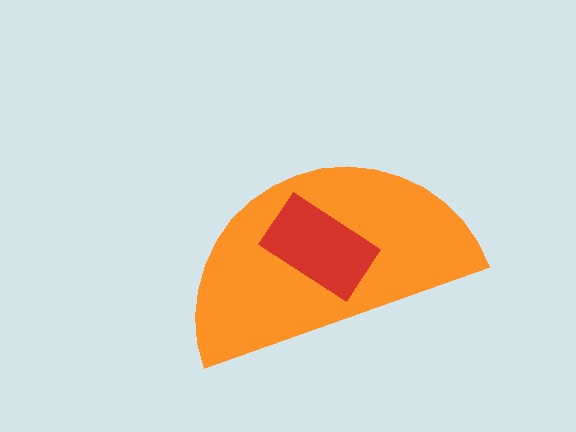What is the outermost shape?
The orange semicircle.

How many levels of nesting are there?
2.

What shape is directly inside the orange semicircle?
The red rectangle.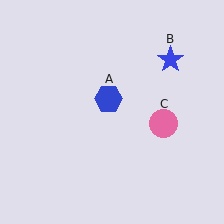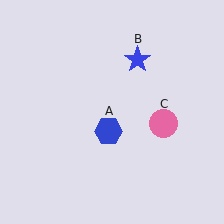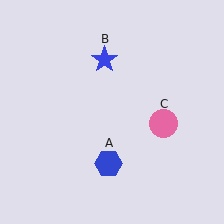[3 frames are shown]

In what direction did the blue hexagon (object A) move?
The blue hexagon (object A) moved down.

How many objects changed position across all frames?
2 objects changed position: blue hexagon (object A), blue star (object B).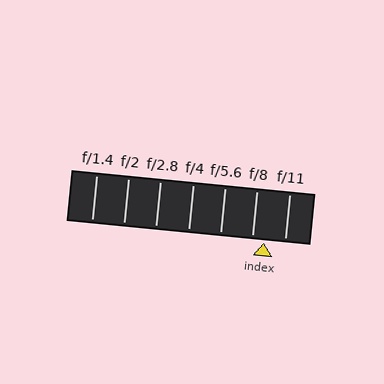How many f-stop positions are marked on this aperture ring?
There are 7 f-stop positions marked.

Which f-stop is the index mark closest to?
The index mark is closest to f/8.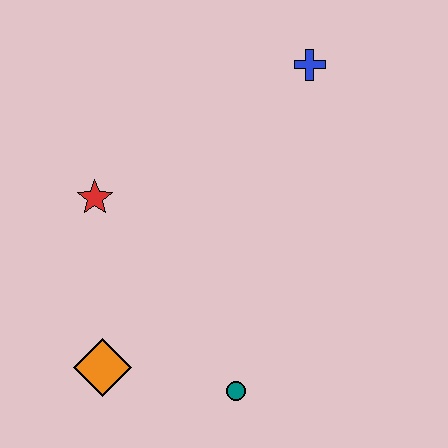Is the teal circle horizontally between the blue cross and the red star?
Yes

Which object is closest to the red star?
The orange diamond is closest to the red star.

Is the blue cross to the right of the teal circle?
Yes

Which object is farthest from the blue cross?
The orange diamond is farthest from the blue cross.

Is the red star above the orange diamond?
Yes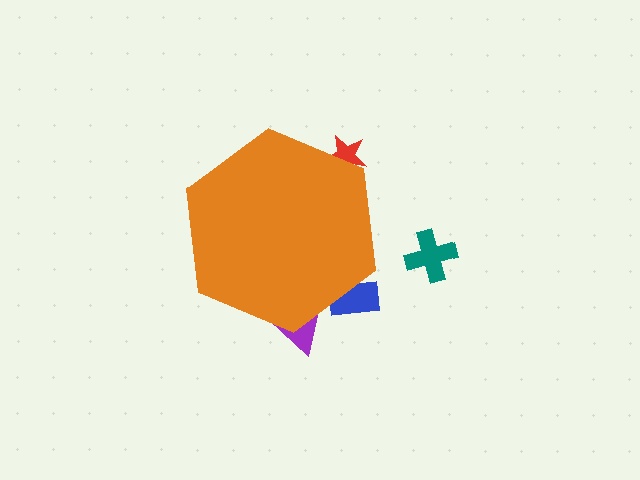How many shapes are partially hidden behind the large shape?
3 shapes are partially hidden.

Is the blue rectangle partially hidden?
Yes, the blue rectangle is partially hidden behind the orange hexagon.